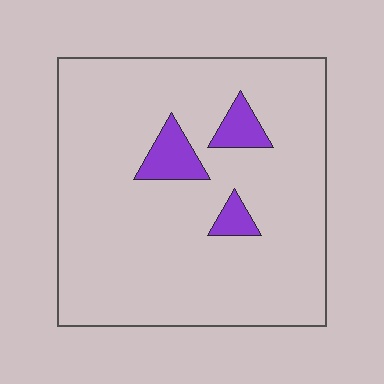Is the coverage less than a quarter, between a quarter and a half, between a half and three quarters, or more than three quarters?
Less than a quarter.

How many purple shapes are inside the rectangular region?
3.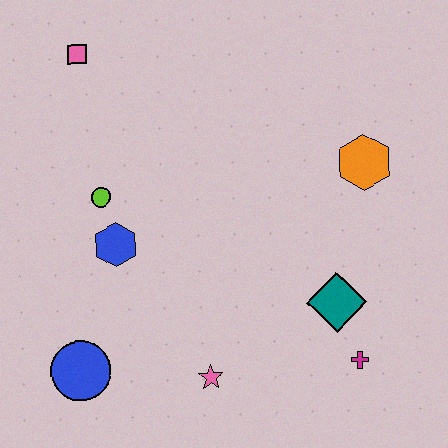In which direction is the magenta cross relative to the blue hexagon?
The magenta cross is to the right of the blue hexagon.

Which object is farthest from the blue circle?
The orange hexagon is farthest from the blue circle.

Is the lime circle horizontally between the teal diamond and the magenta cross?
No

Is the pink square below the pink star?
No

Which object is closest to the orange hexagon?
The teal diamond is closest to the orange hexagon.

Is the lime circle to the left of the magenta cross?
Yes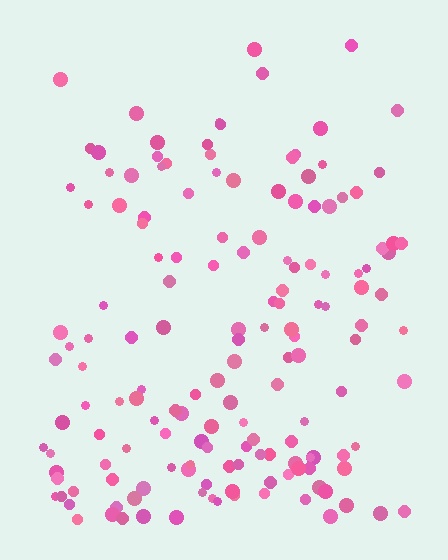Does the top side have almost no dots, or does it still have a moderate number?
Still a moderate number, just noticeably fewer than the bottom.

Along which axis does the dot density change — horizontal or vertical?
Vertical.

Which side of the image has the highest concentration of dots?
The bottom.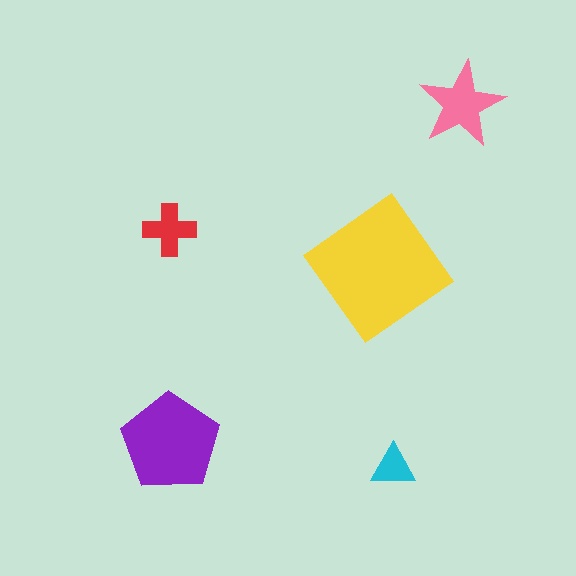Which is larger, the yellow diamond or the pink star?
The yellow diamond.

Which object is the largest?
The yellow diamond.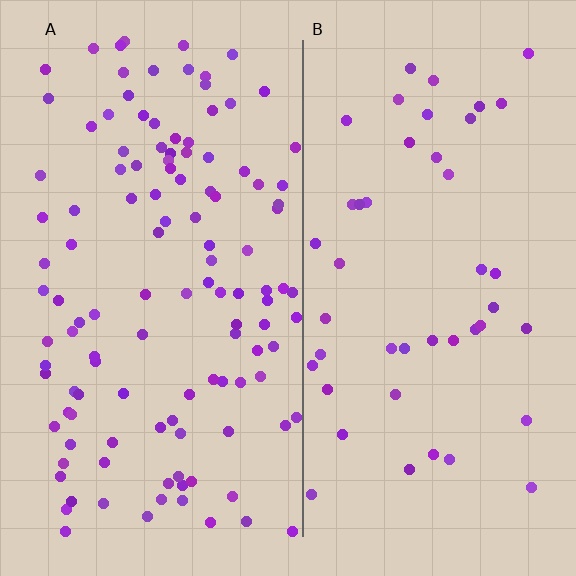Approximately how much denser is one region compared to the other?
Approximately 2.6× — region A over region B.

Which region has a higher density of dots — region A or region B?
A (the left).